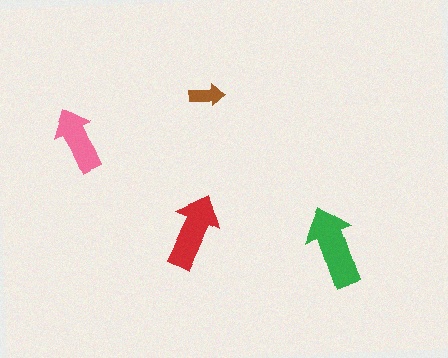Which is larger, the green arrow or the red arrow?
The green one.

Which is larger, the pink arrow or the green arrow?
The green one.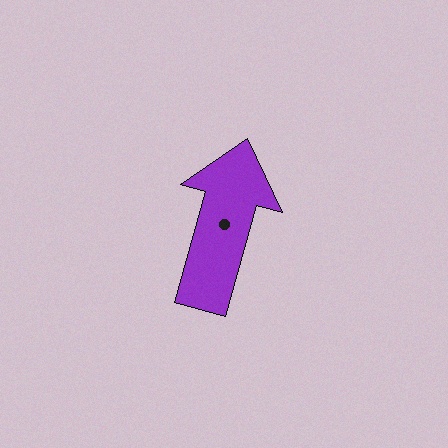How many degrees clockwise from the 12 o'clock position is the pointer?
Approximately 16 degrees.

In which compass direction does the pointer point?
North.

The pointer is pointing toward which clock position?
Roughly 1 o'clock.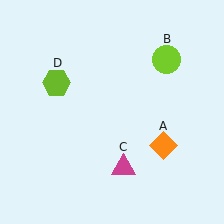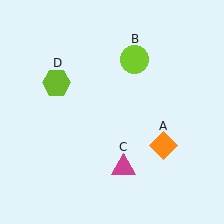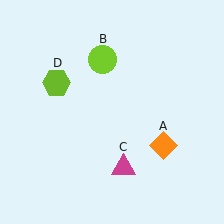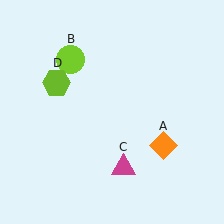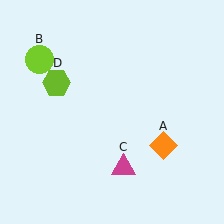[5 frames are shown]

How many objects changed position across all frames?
1 object changed position: lime circle (object B).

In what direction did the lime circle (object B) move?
The lime circle (object B) moved left.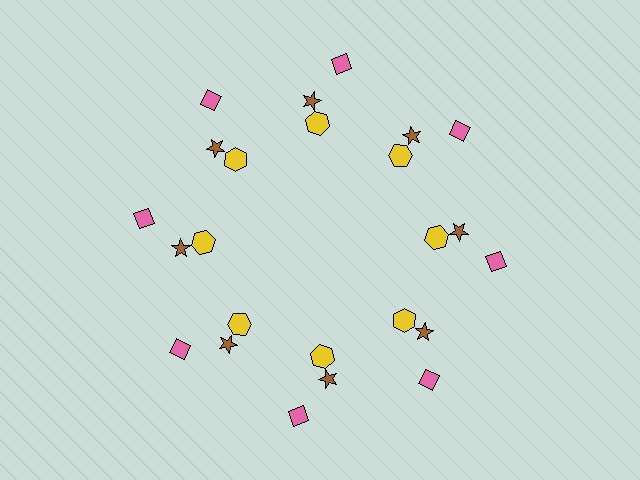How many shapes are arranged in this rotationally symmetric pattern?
There are 24 shapes, arranged in 8 groups of 3.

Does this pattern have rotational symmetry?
Yes, this pattern has 8-fold rotational symmetry. It looks the same after rotating 45 degrees around the center.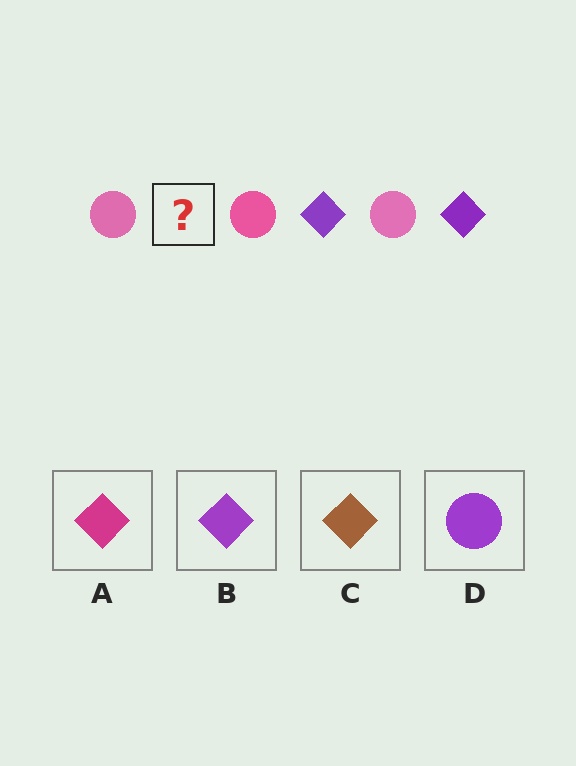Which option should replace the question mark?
Option B.